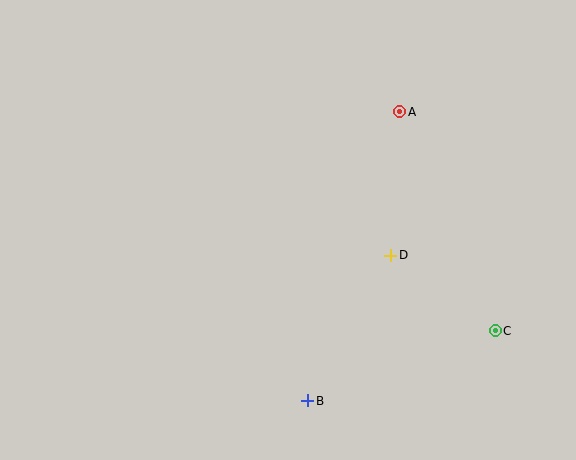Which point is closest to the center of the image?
Point D at (391, 255) is closest to the center.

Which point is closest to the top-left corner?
Point A is closest to the top-left corner.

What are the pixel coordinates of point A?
Point A is at (400, 112).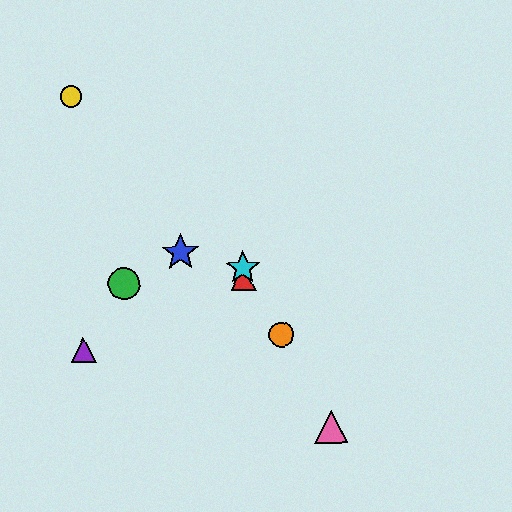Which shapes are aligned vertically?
The red triangle, the cyan star are aligned vertically.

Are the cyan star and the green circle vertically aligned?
No, the cyan star is at x≈243 and the green circle is at x≈124.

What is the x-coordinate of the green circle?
The green circle is at x≈124.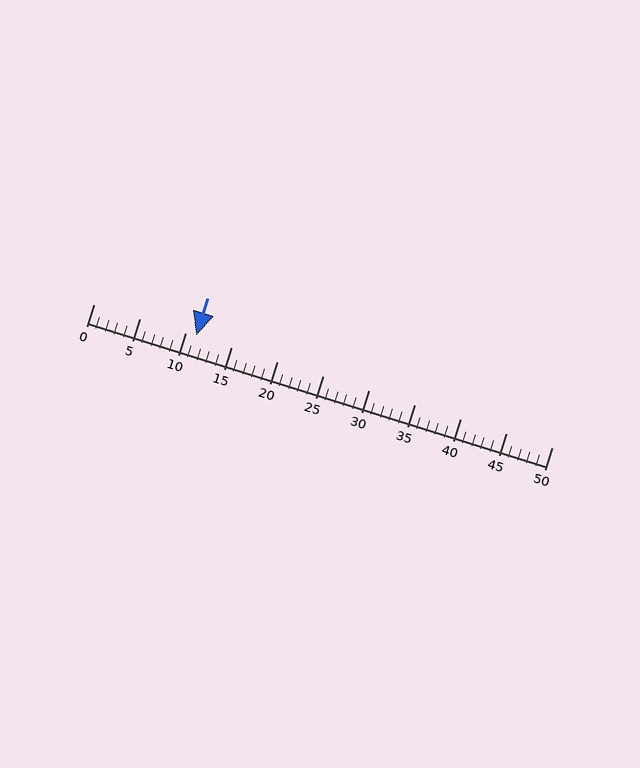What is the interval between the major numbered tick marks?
The major tick marks are spaced 5 units apart.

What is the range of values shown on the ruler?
The ruler shows values from 0 to 50.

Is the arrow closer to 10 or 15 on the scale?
The arrow is closer to 10.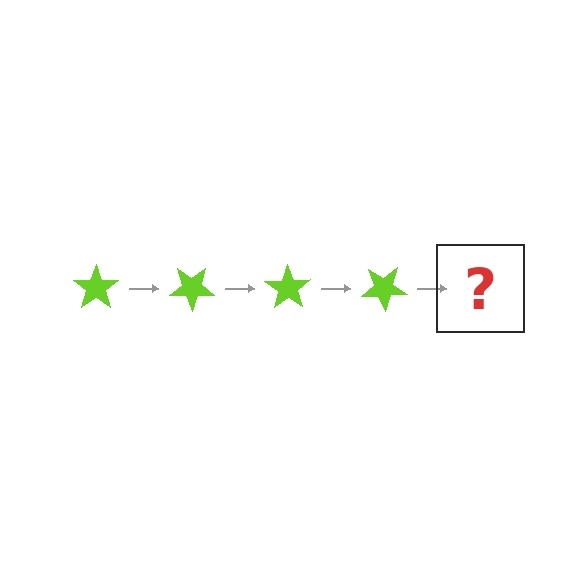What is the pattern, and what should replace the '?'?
The pattern is that the star rotates 35 degrees each step. The '?' should be a lime star rotated 140 degrees.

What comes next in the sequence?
The next element should be a lime star rotated 140 degrees.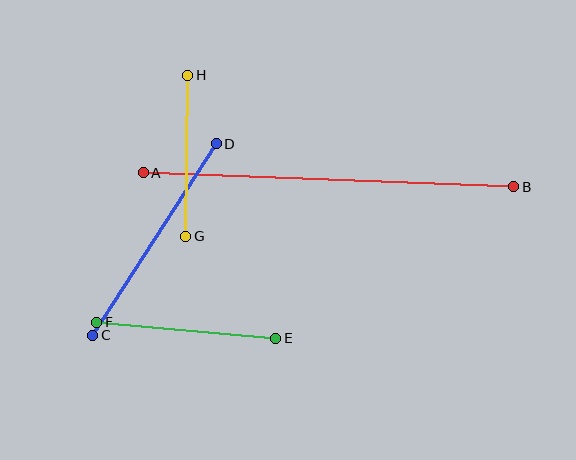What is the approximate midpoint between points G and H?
The midpoint is at approximately (187, 156) pixels.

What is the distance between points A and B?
The distance is approximately 371 pixels.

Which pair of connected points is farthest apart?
Points A and B are farthest apart.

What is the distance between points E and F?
The distance is approximately 180 pixels.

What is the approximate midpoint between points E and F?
The midpoint is at approximately (186, 330) pixels.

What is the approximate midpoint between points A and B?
The midpoint is at approximately (328, 180) pixels.